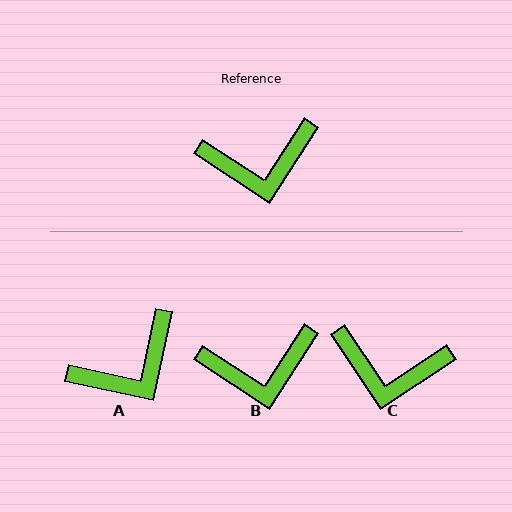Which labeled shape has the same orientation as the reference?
B.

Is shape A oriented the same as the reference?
No, it is off by about 21 degrees.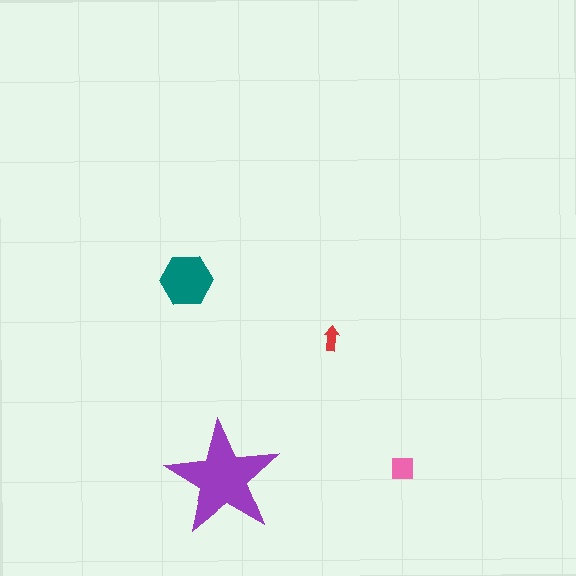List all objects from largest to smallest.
The purple star, the teal hexagon, the pink square, the red arrow.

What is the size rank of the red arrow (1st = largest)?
4th.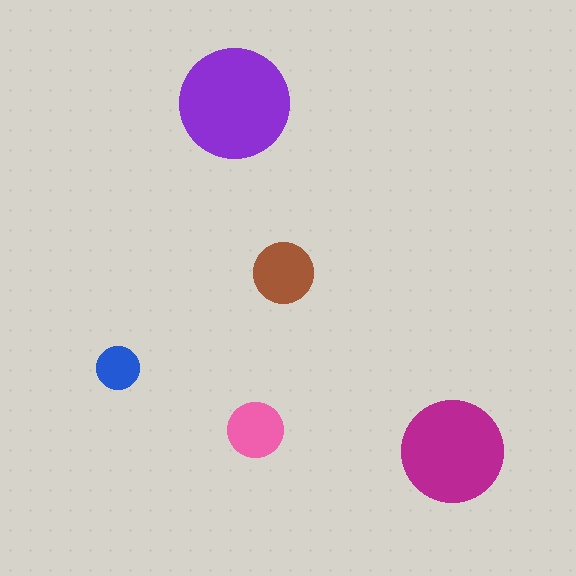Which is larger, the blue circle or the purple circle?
The purple one.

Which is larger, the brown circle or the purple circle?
The purple one.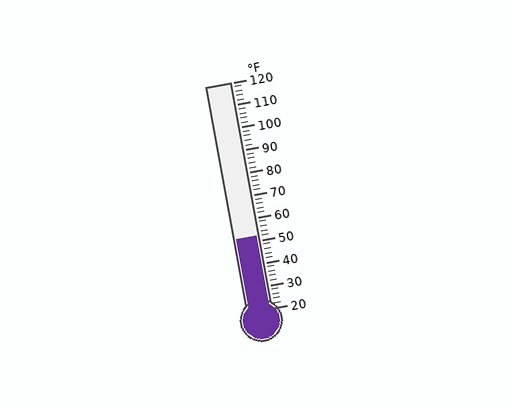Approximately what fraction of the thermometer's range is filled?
The thermometer is filled to approximately 30% of its range.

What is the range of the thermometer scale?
The thermometer scale ranges from 20°F to 120°F.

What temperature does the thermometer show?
The thermometer shows approximately 52°F.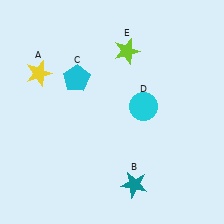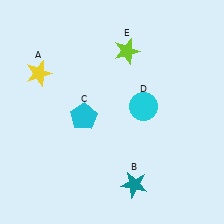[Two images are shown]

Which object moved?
The cyan pentagon (C) moved down.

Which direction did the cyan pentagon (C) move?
The cyan pentagon (C) moved down.